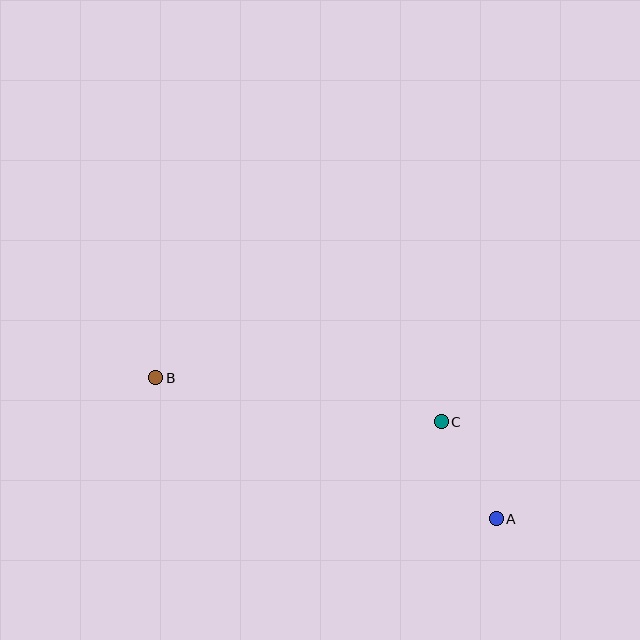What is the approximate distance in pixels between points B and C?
The distance between B and C is approximately 289 pixels.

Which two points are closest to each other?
Points A and C are closest to each other.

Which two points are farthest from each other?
Points A and B are farthest from each other.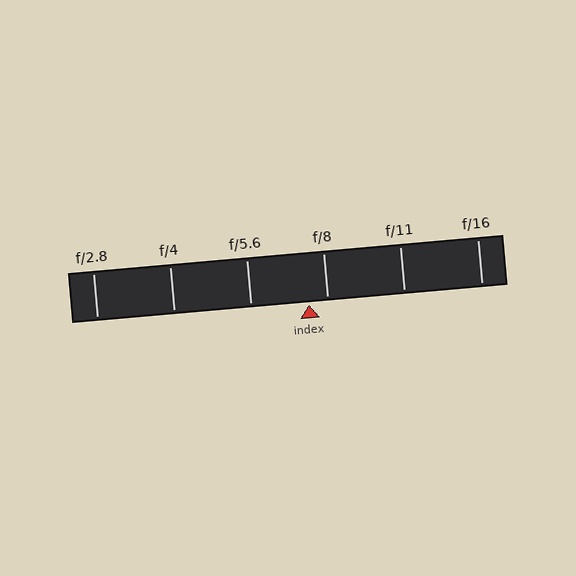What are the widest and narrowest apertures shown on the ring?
The widest aperture shown is f/2.8 and the narrowest is f/16.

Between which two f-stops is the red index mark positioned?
The index mark is between f/5.6 and f/8.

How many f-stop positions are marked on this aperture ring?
There are 6 f-stop positions marked.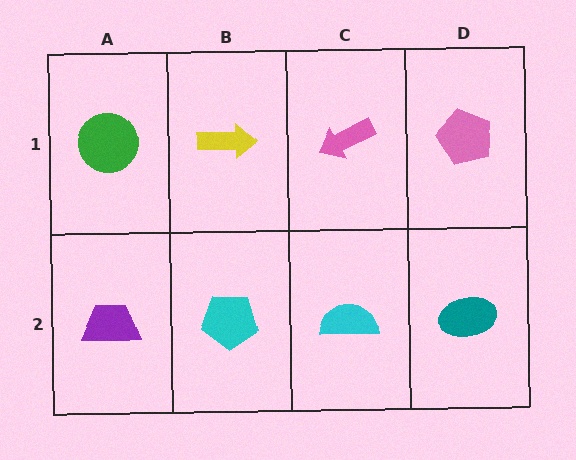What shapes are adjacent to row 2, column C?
A pink arrow (row 1, column C), a cyan pentagon (row 2, column B), a teal ellipse (row 2, column D).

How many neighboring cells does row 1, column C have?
3.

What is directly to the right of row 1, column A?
A yellow arrow.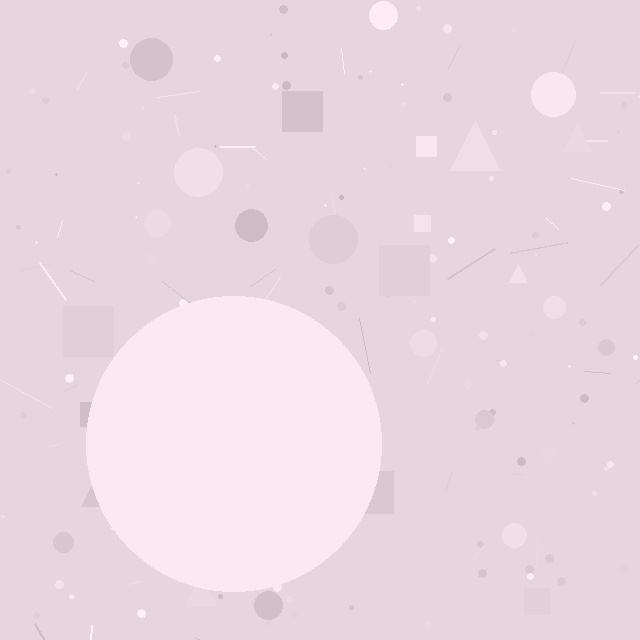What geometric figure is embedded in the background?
A circle is embedded in the background.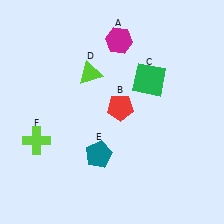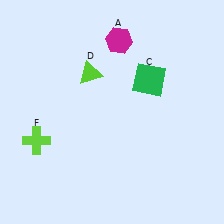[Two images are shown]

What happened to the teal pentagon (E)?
The teal pentagon (E) was removed in Image 2. It was in the bottom-left area of Image 1.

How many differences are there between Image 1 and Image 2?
There are 2 differences between the two images.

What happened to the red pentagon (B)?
The red pentagon (B) was removed in Image 2. It was in the top-right area of Image 1.